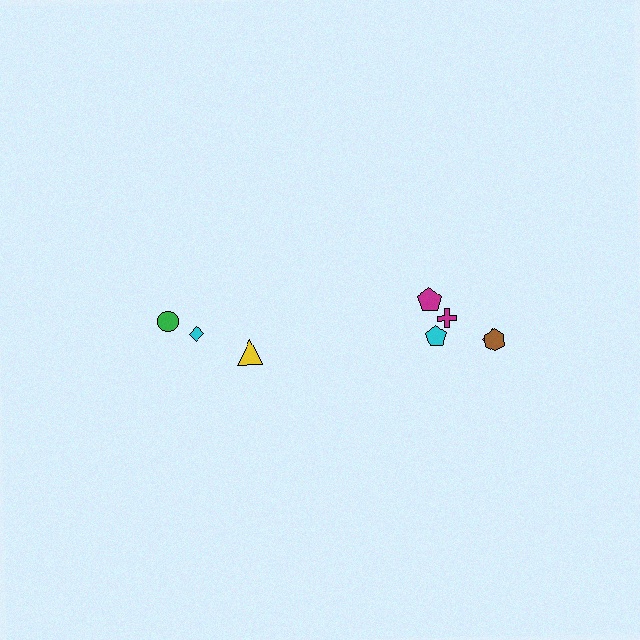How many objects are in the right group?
There are 5 objects.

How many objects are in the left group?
There are 3 objects.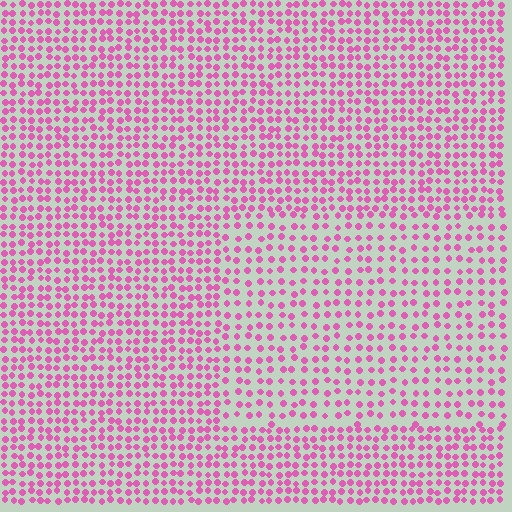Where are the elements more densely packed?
The elements are more densely packed outside the rectangle boundary.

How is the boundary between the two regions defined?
The boundary is defined by a change in element density (approximately 1.6x ratio). All elements are the same color, size, and shape.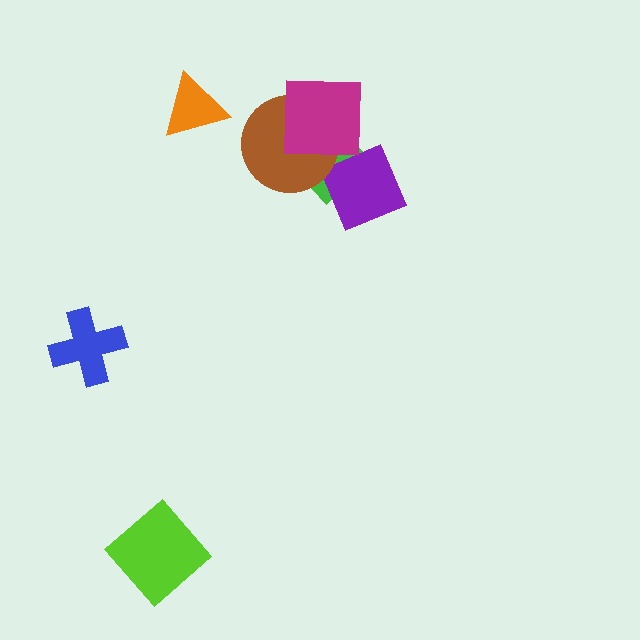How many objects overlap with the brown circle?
3 objects overlap with the brown circle.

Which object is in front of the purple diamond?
The brown circle is in front of the purple diamond.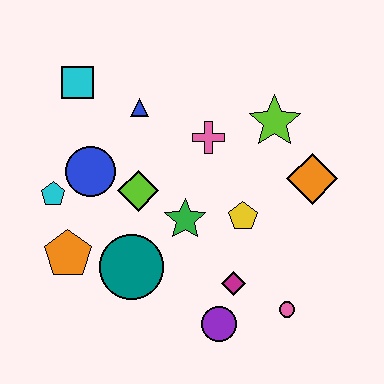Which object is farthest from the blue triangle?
The pink circle is farthest from the blue triangle.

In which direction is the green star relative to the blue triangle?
The green star is below the blue triangle.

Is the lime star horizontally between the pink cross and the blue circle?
No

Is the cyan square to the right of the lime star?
No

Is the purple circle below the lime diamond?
Yes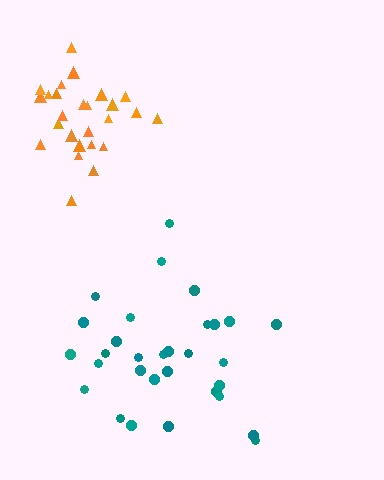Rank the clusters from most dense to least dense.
orange, teal.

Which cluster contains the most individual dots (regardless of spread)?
Teal (31).